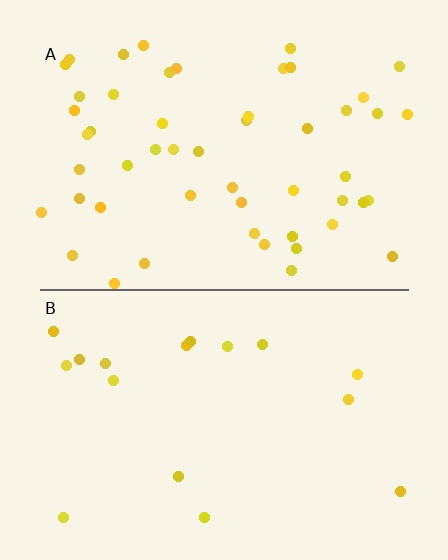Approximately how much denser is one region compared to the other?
Approximately 3.0× — region A over region B.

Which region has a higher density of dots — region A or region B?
A (the top).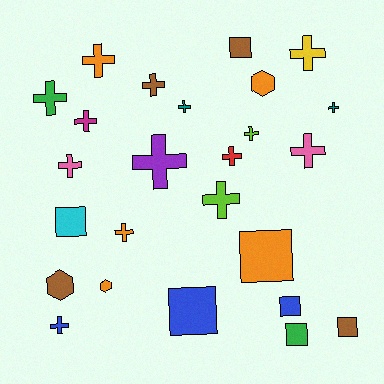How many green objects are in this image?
There are 2 green objects.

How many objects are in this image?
There are 25 objects.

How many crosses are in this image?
There are 15 crosses.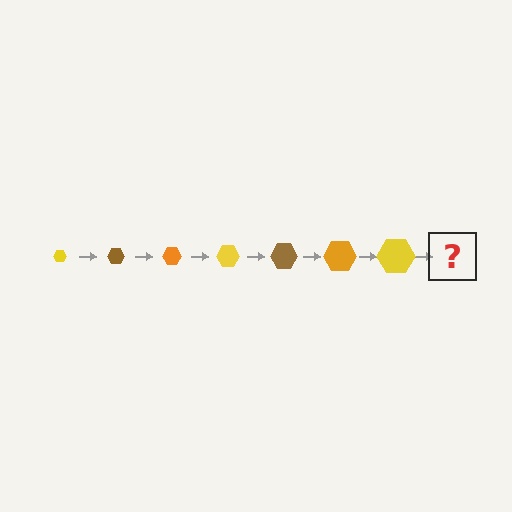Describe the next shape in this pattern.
It should be a brown hexagon, larger than the previous one.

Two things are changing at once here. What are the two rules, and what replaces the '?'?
The two rules are that the hexagon grows larger each step and the color cycles through yellow, brown, and orange. The '?' should be a brown hexagon, larger than the previous one.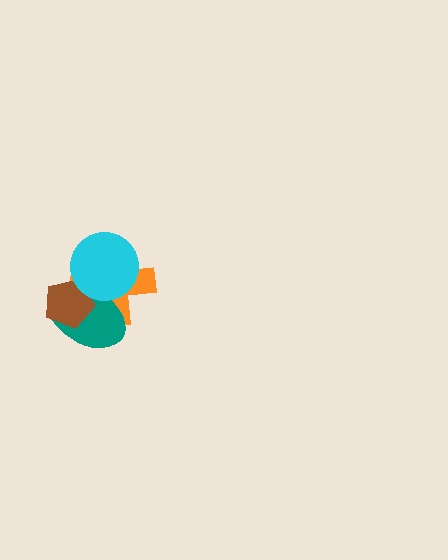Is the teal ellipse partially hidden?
Yes, it is partially covered by another shape.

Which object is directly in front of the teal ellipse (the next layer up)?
The brown pentagon is directly in front of the teal ellipse.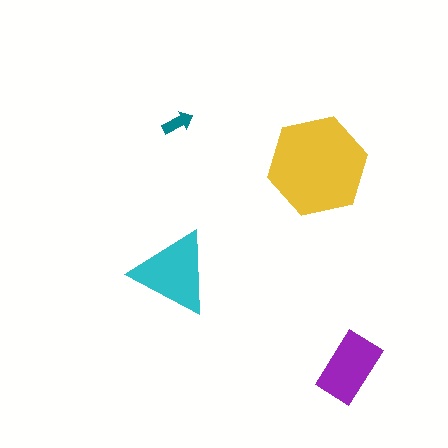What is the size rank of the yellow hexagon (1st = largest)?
1st.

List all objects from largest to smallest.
The yellow hexagon, the cyan triangle, the purple rectangle, the teal arrow.